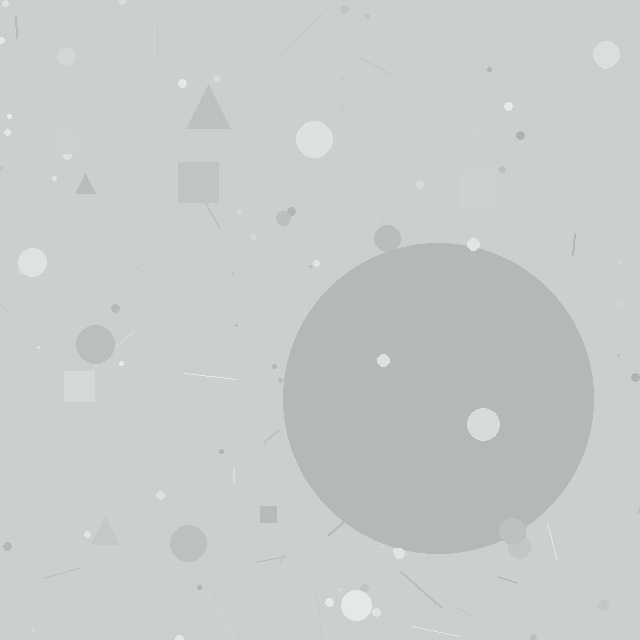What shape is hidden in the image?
A circle is hidden in the image.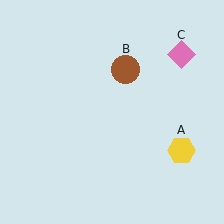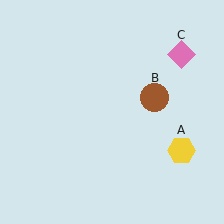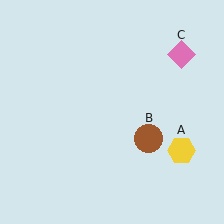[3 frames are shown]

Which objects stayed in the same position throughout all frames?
Yellow hexagon (object A) and pink diamond (object C) remained stationary.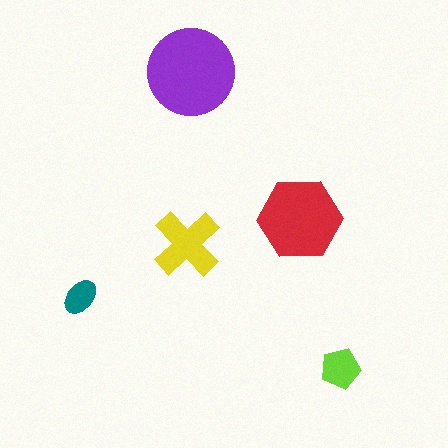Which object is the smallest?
The teal ellipse.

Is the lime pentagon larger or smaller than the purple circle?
Smaller.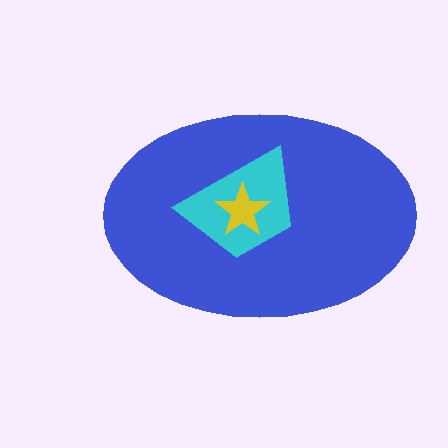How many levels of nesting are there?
3.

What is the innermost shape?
The yellow star.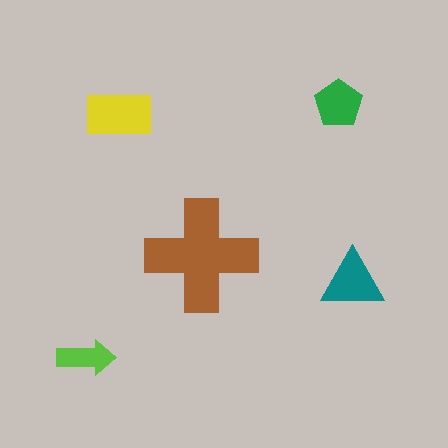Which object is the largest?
The brown cross.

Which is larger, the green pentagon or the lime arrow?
The green pentagon.